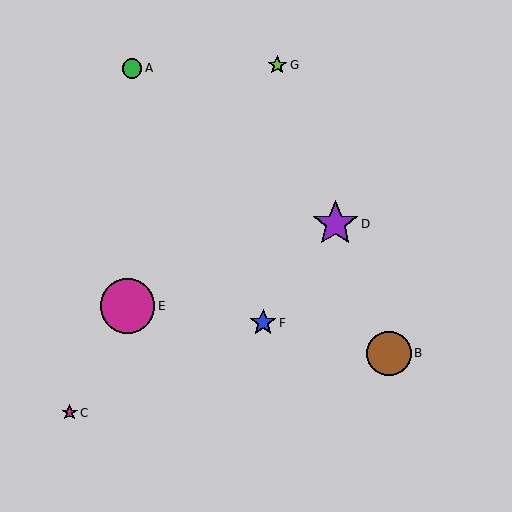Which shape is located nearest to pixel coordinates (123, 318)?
The magenta circle (labeled E) at (127, 306) is nearest to that location.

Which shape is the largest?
The magenta circle (labeled E) is the largest.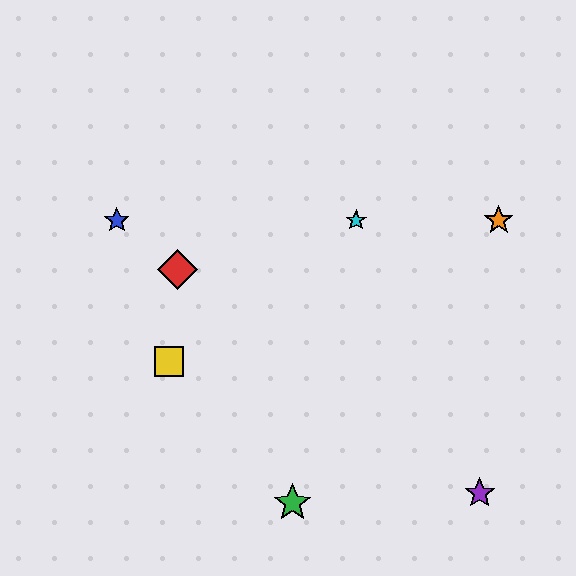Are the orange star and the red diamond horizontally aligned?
No, the orange star is at y≈220 and the red diamond is at y≈270.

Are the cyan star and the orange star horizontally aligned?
Yes, both are at y≈220.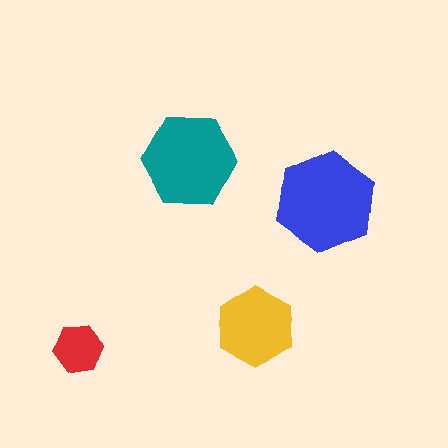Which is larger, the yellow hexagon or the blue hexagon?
The blue one.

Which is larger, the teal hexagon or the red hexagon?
The teal one.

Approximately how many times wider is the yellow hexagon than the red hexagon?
About 1.5 times wider.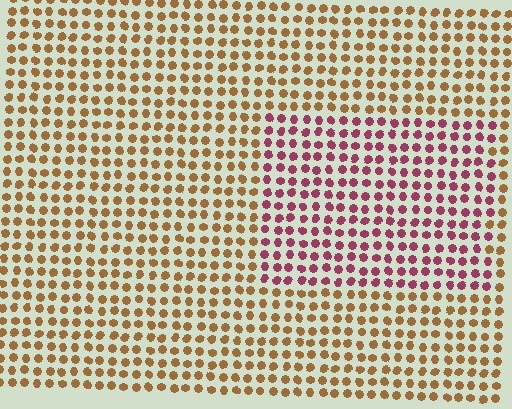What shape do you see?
I see a rectangle.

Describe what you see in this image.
The image is filled with small brown elements in a uniform arrangement. A rectangle-shaped region is visible where the elements are tinted to a slightly different hue, forming a subtle color boundary.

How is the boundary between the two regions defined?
The boundary is defined purely by a slight shift in hue (about 56 degrees). Spacing, size, and orientation are identical on both sides.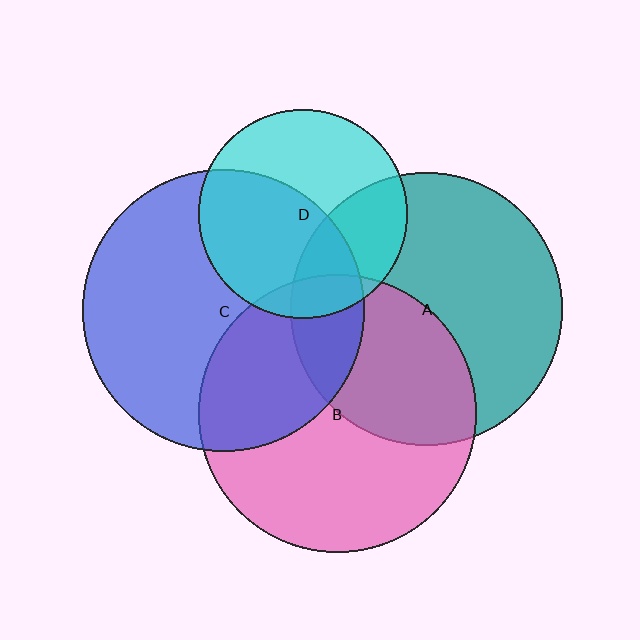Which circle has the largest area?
Circle C (blue).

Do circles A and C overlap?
Yes.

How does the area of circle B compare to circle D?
Approximately 1.8 times.